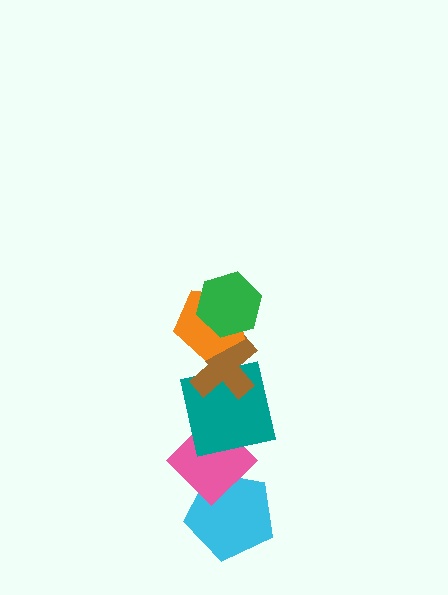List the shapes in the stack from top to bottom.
From top to bottom: the green hexagon, the orange pentagon, the brown cross, the teal square, the pink diamond, the cyan pentagon.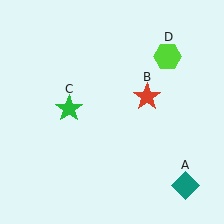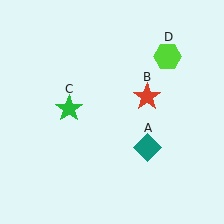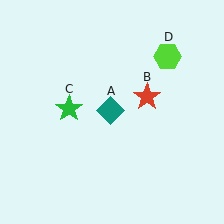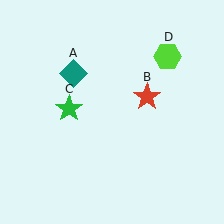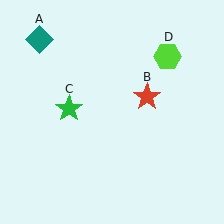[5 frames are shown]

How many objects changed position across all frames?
1 object changed position: teal diamond (object A).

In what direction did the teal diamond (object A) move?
The teal diamond (object A) moved up and to the left.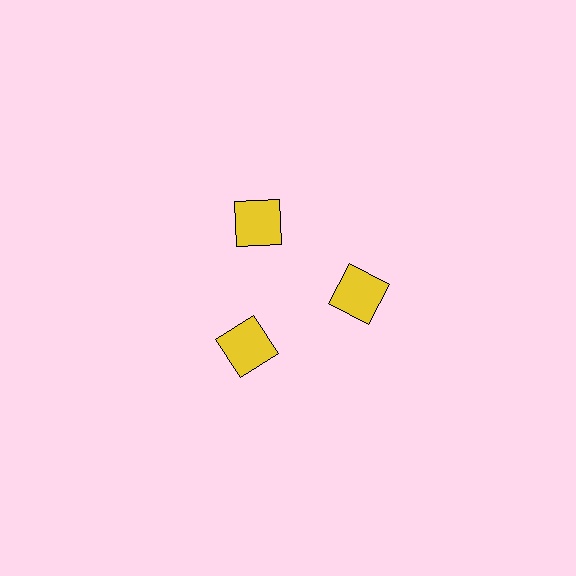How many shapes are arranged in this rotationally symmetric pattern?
There are 3 shapes, arranged in 3 groups of 1.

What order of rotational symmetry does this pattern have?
This pattern has 3-fold rotational symmetry.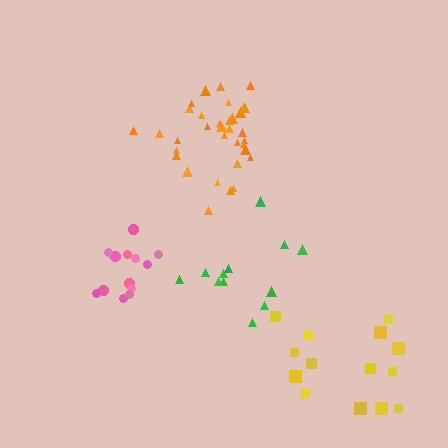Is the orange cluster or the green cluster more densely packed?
Orange.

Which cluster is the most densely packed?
Orange.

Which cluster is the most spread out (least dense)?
Yellow.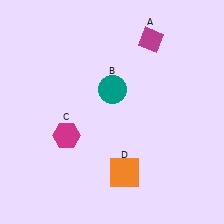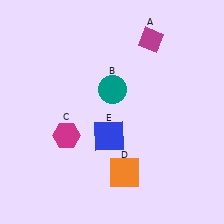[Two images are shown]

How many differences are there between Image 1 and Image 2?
There is 1 difference between the two images.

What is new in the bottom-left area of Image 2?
A blue square (E) was added in the bottom-left area of Image 2.